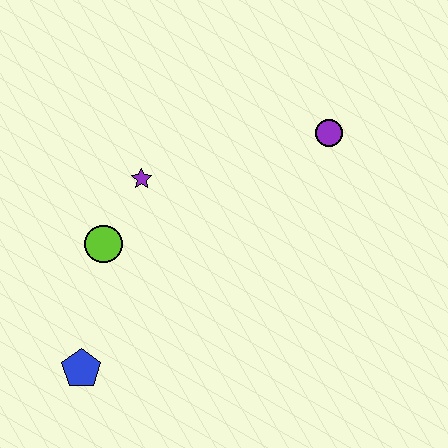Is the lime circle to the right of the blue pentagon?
Yes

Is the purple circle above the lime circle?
Yes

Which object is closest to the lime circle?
The purple star is closest to the lime circle.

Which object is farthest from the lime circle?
The purple circle is farthest from the lime circle.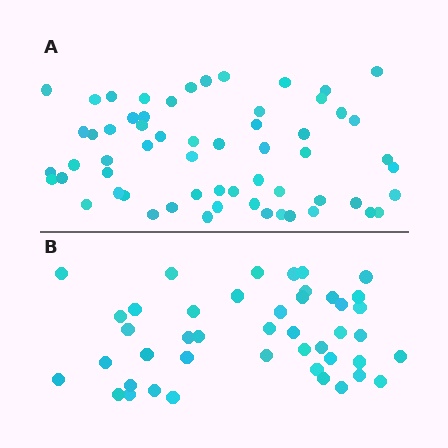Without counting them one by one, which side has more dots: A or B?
Region A (the top region) has more dots.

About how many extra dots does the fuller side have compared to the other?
Region A has approximately 15 more dots than region B.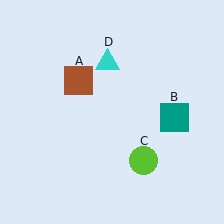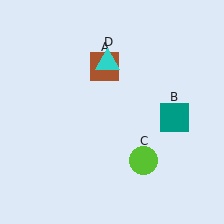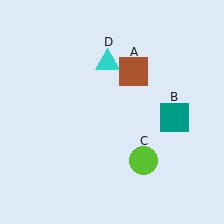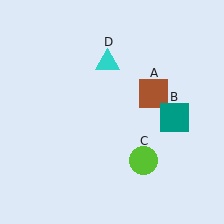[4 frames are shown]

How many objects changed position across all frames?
1 object changed position: brown square (object A).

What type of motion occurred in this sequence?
The brown square (object A) rotated clockwise around the center of the scene.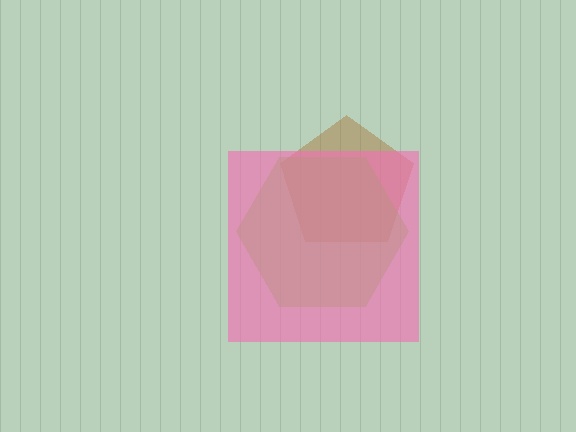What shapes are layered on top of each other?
The layered shapes are: a brown pentagon, a lime hexagon, a pink square.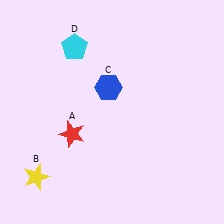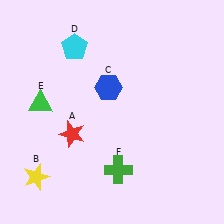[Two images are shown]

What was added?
A green triangle (E), a green cross (F) were added in Image 2.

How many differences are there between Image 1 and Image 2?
There are 2 differences between the two images.